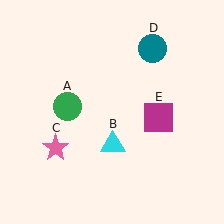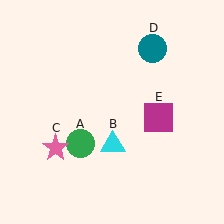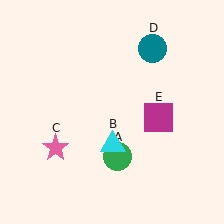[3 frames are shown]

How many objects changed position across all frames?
1 object changed position: green circle (object A).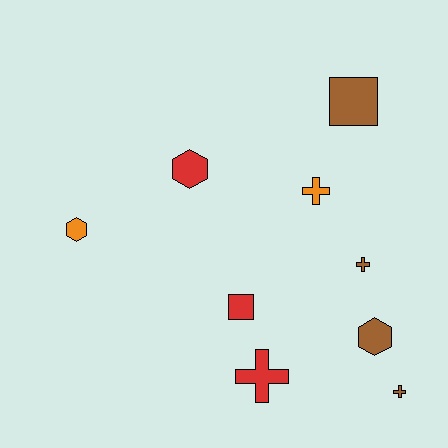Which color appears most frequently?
Brown, with 4 objects.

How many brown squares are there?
There is 1 brown square.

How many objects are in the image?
There are 9 objects.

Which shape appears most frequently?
Cross, with 4 objects.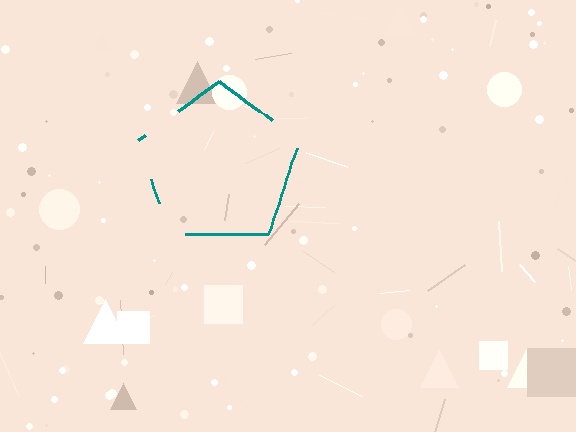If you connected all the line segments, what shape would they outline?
They would outline a pentagon.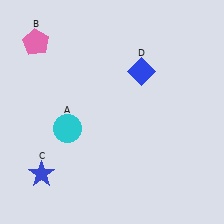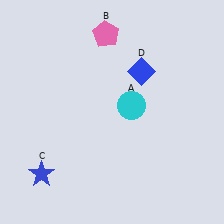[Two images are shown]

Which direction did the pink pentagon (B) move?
The pink pentagon (B) moved right.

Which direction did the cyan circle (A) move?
The cyan circle (A) moved right.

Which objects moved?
The objects that moved are: the cyan circle (A), the pink pentagon (B).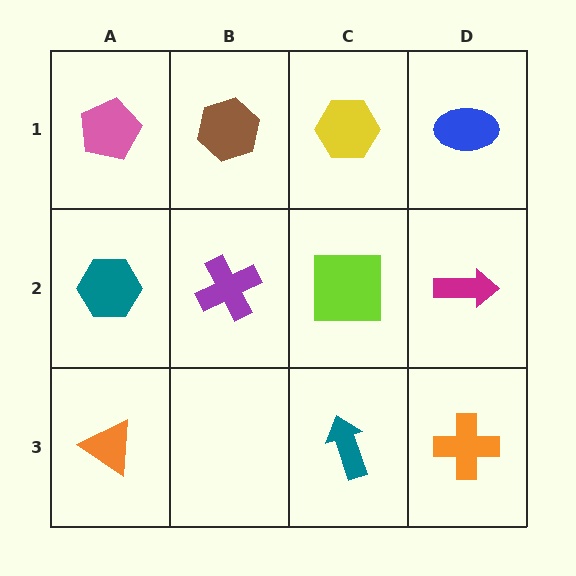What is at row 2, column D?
A magenta arrow.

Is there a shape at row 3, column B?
No, that cell is empty.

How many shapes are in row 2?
4 shapes.